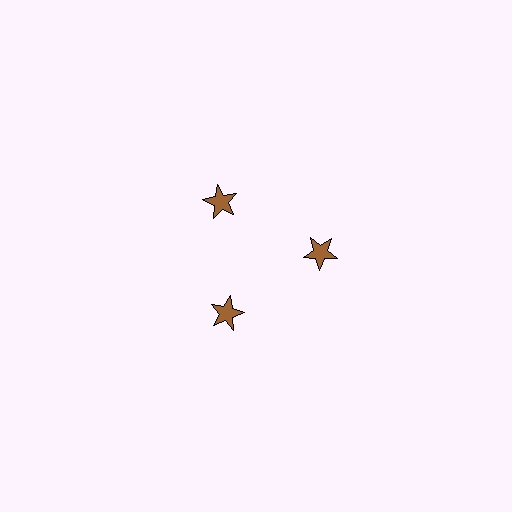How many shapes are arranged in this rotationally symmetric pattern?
There are 3 shapes, arranged in 3 groups of 1.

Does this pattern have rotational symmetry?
Yes, this pattern has 3-fold rotational symmetry. It looks the same after rotating 120 degrees around the center.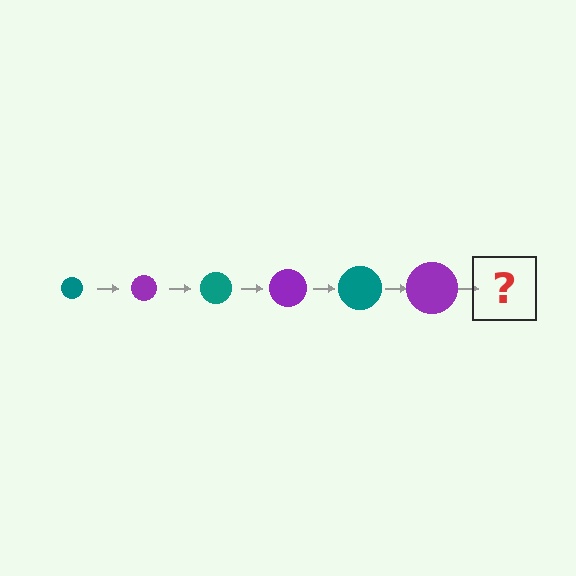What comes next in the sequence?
The next element should be a teal circle, larger than the previous one.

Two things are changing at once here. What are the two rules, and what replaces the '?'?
The two rules are that the circle grows larger each step and the color cycles through teal and purple. The '?' should be a teal circle, larger than the previous one.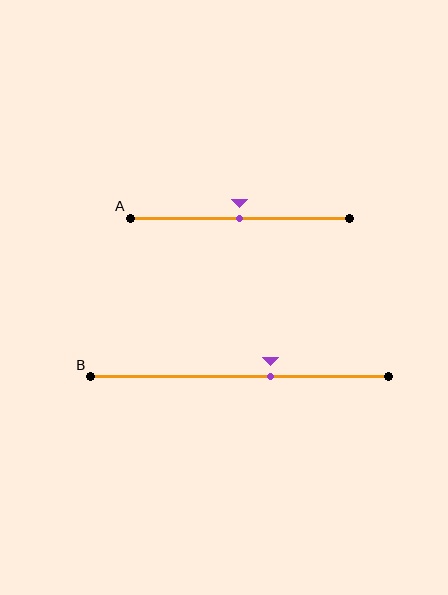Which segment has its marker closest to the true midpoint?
Segment A has its marker closest to the true midpoint.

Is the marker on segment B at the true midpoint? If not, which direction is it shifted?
No, the marker on segment B is shifted to the right by about 11% of the segment length.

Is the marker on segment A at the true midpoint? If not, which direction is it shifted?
Yes, the marker on segment A is at the true midpoint.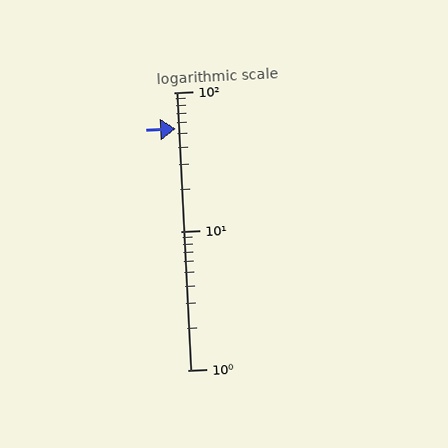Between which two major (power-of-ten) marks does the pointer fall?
The pointer is between 10 and 100.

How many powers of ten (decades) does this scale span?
The scale spans 2 decades, from 1 to 100.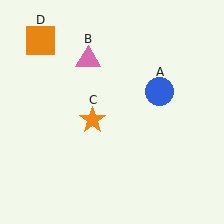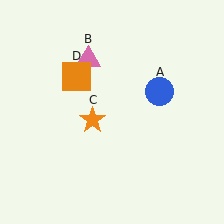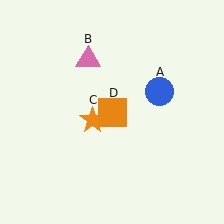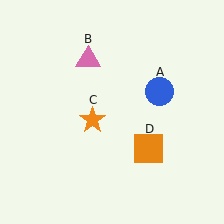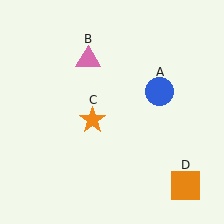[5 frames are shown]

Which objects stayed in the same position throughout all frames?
Blue circle (object A) and pink triangle (object B) and orange star (object C) remained stationary.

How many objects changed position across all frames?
1 object changed position: orange square (object D).